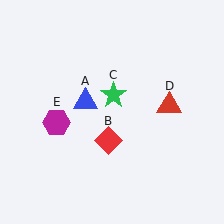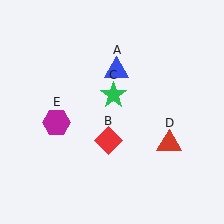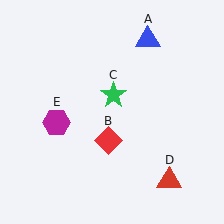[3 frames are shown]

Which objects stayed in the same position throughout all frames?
Red diamond (object B) and green star (object C) and magenta hexagon (object E) remained stationary.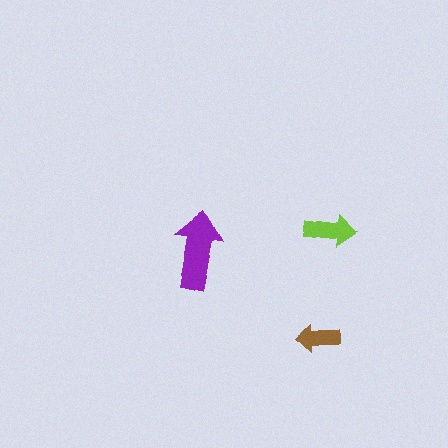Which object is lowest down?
The brown arrow is bottommost.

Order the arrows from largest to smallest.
the purple one, the lime one, the brown one.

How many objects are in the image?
There are 3 objects in the image.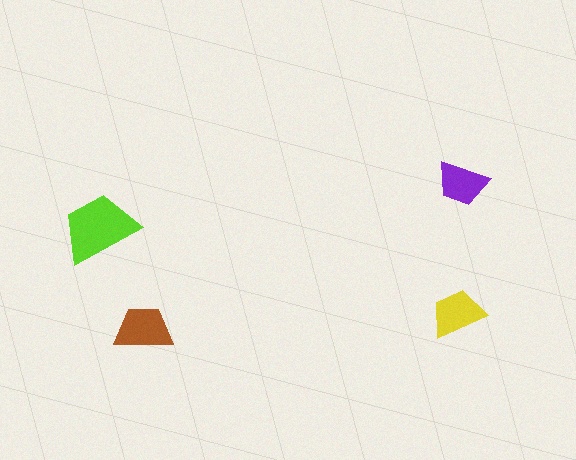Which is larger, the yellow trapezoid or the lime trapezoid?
The lime one.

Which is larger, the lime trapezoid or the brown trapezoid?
The lime one.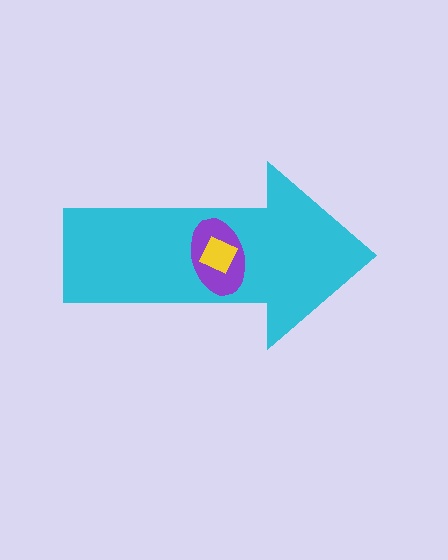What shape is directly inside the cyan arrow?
The purple ellipse.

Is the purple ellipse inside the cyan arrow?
Yes.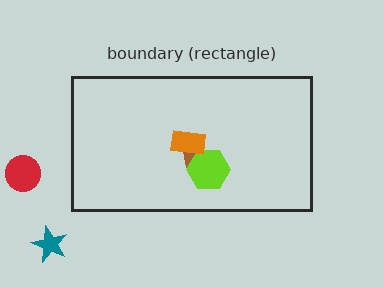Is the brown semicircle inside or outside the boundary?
Inside.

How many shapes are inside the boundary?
3 inside, 2 outside.